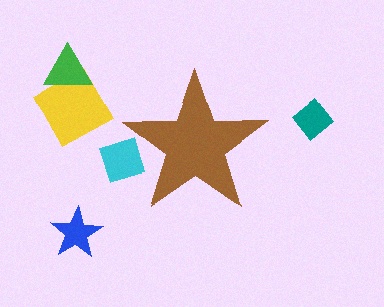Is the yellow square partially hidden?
No, the yellow square is fully visible.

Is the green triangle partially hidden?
No, the green triangle is fully visible.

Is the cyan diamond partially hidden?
Yes, the cyan diamond is partially hidden behind the brown star.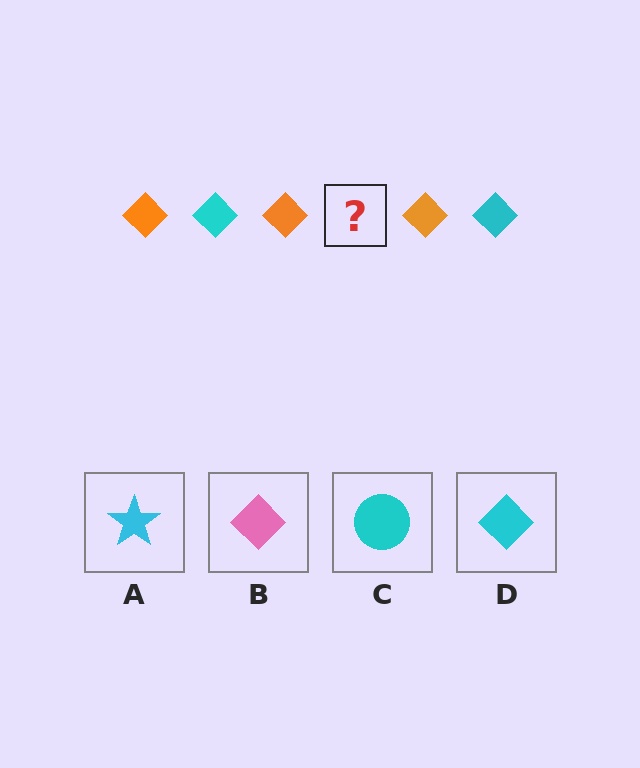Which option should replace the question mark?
Option D.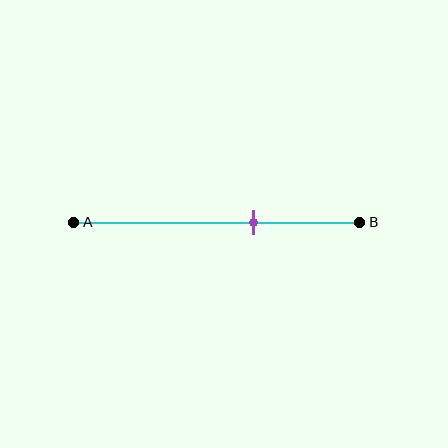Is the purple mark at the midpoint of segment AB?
No, the mark is at about 65% from A, not at the 50% midpoint.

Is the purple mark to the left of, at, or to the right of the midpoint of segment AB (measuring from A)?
The purple mark is to the right of the midpoint of segment AB.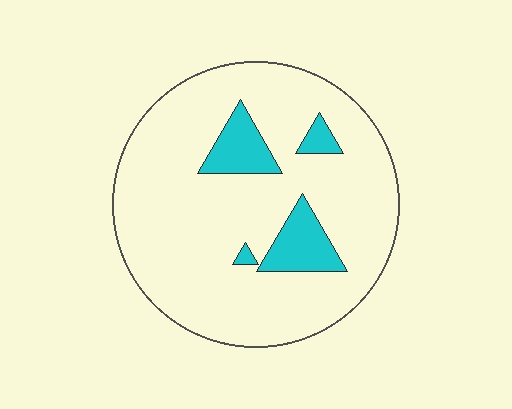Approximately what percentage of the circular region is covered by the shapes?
Approximately 15%.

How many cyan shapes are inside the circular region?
4.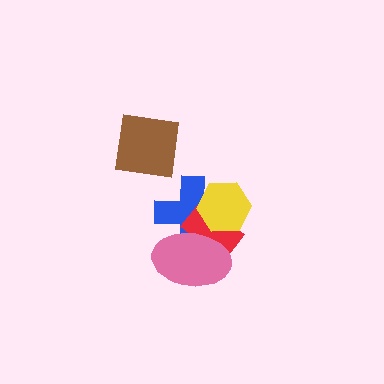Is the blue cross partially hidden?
Yes, it is partially covered by another shape.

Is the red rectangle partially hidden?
Yes, it is partially covered by another shape.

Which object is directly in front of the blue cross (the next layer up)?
The red rectangle is directly in front of the blue cross.